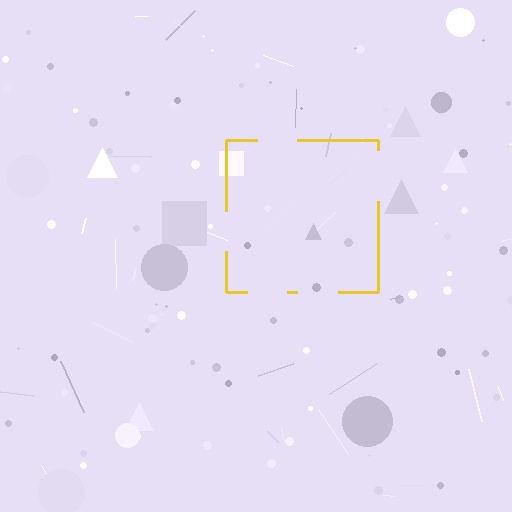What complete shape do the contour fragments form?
The contour fragments form a square.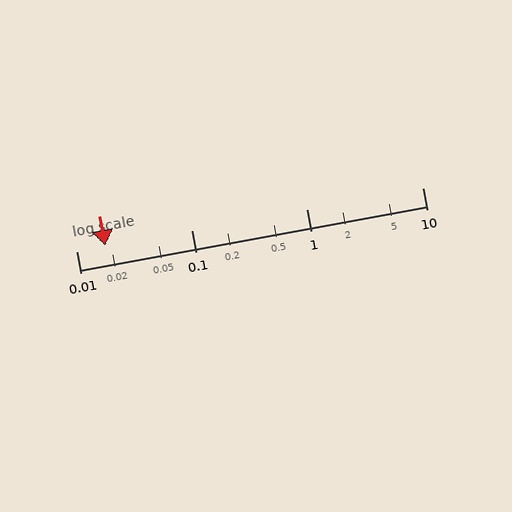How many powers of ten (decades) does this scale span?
The scale spans 3 decades, from 0.01 to 10.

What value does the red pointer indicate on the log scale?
The pointer indicates approximately 0.018.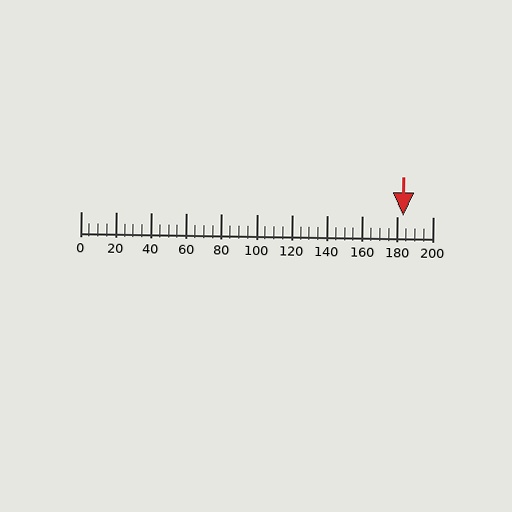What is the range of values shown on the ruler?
The ruler shows values from 0 to 200.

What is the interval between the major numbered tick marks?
The major tick marks are spaced 20 units apart.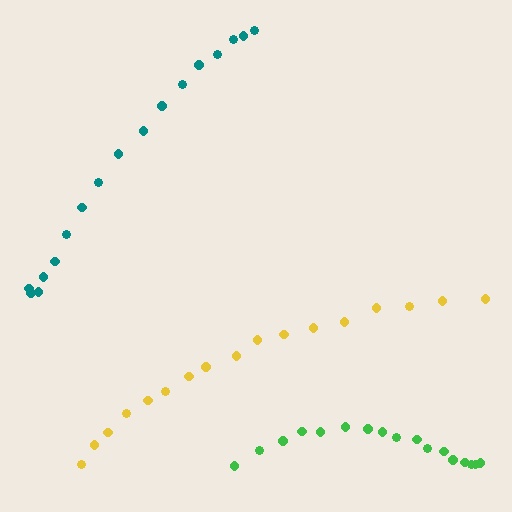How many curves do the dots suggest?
There are 3 distinct paths.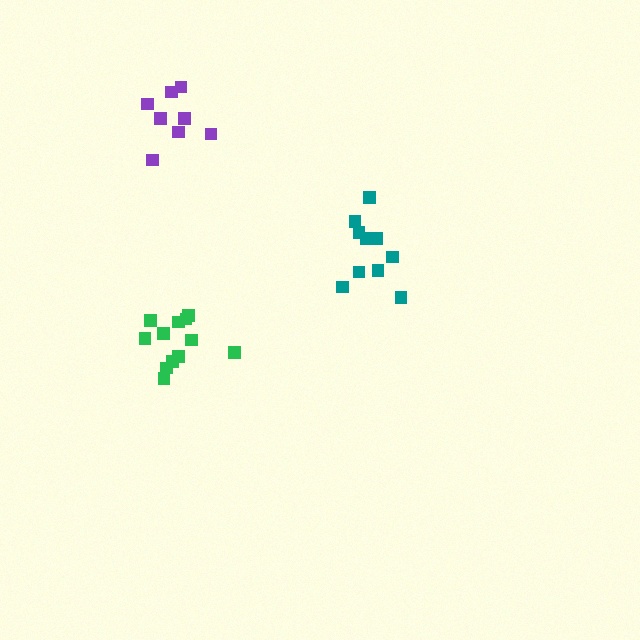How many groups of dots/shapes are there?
There are 3 groups.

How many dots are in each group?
Group 1: 8 dots, Group 2: 12 dots, Group 3: 10 dots (30 total).